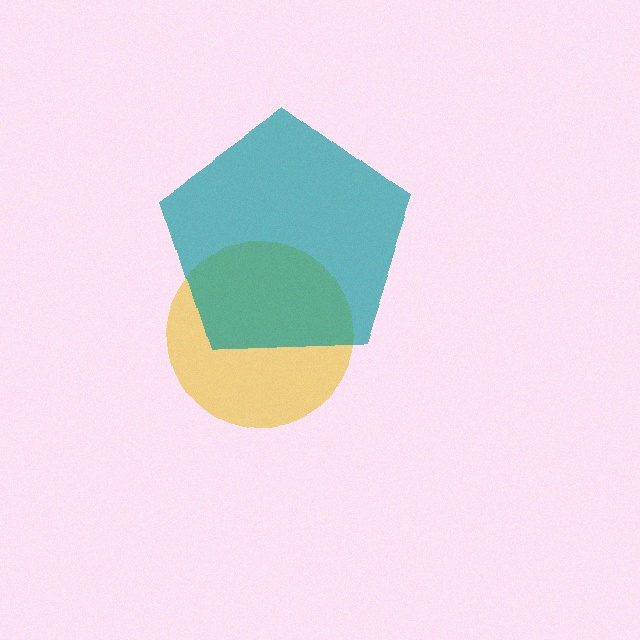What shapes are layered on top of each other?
The layered shapes are: a yellow circle, a teal pentagon.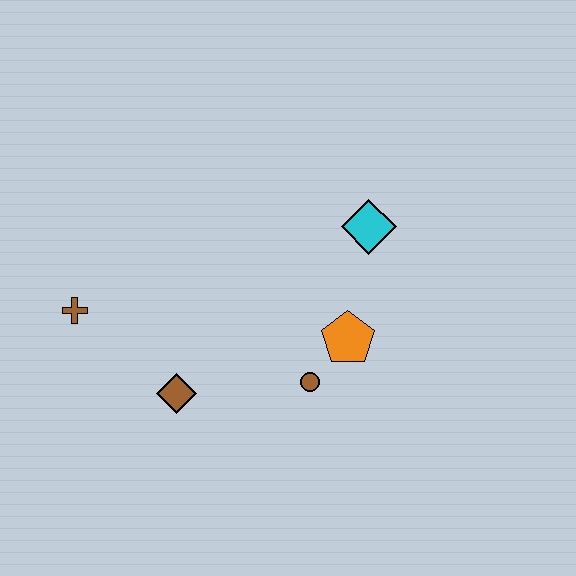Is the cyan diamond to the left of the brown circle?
No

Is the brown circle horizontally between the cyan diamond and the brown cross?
Yes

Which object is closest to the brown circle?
The orange pentagon is closest to the brown circle.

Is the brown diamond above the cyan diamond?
No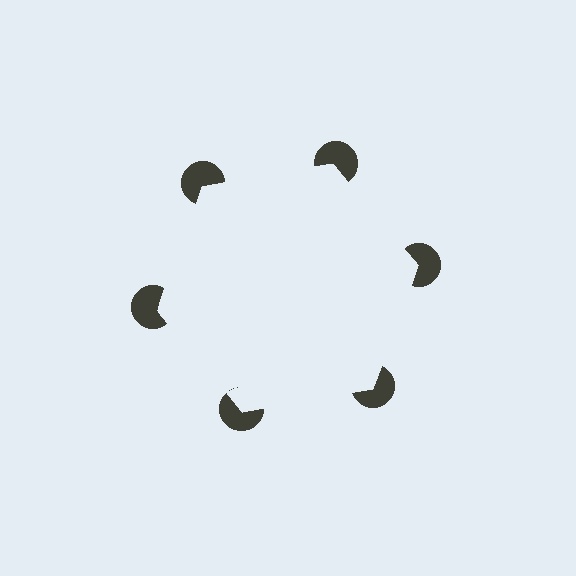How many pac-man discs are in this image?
There are 6 — one at each vertex of the illusory hexagon.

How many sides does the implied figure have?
6 sides.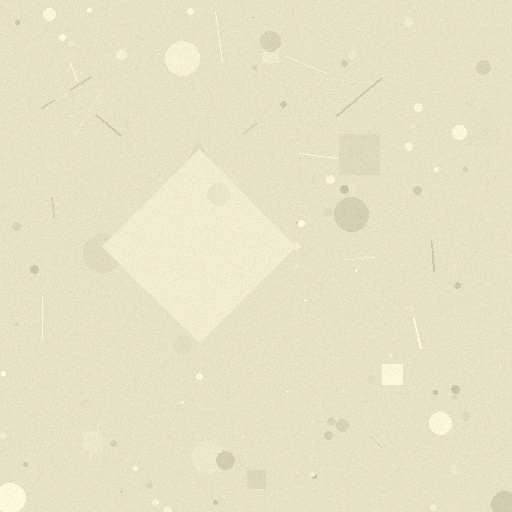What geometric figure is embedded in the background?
A diamond is embedded in the background.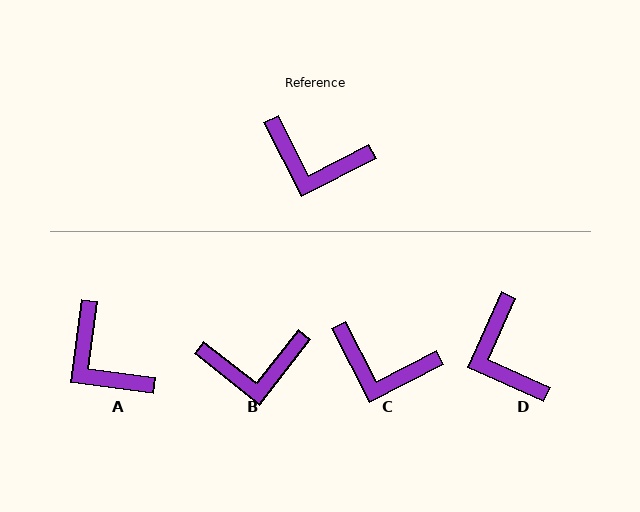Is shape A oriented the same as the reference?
No, it is off by about 35 degrees.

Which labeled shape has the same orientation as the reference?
C.